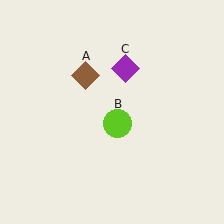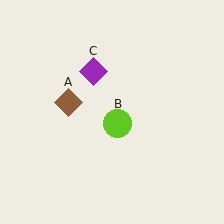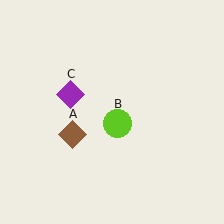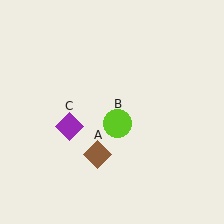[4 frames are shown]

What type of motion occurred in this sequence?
The brown diamond (object A), purple diamond (object C) rotated counterclockwise around the center of the scene.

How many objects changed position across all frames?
2 objects changed position: brown diamond (object A), purple diamond (object C).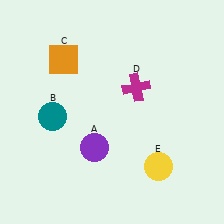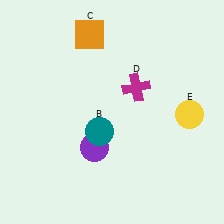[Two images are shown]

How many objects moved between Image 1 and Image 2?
3 objects moved between the two images.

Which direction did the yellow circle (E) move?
The yellow circle (E) moved up.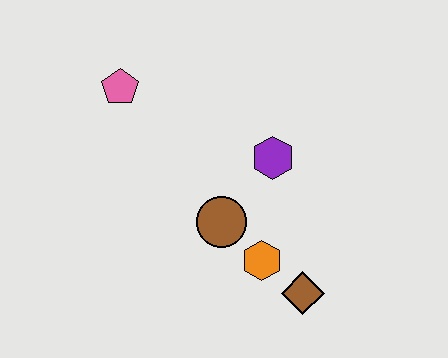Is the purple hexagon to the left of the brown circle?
No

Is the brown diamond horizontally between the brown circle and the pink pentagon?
No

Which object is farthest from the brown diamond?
The pink pentagon is farthest from the brown diamond.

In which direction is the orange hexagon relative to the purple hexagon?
The orange hexagon is below the purple hexagon.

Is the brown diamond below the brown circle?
Yes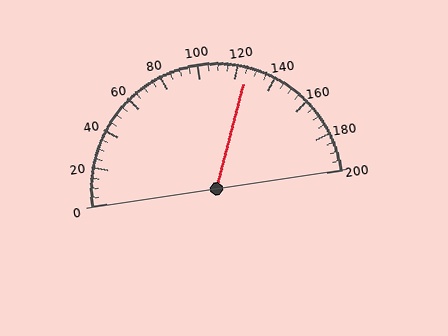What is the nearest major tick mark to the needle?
The nearest major tick mark is 120.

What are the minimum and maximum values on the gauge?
The gauge ranges from 0 to 200.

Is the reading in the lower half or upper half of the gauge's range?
The reading is in the upper half of the range (0 to 200).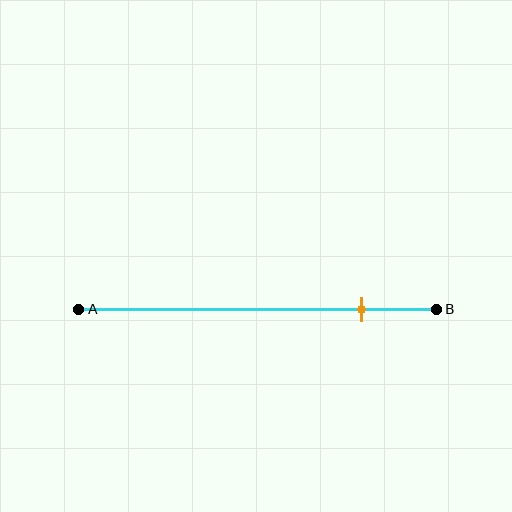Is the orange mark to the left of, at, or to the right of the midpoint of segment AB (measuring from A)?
The orange mark is to the right of the midpoint of segment AB.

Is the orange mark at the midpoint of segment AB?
No, the mark is at about 80% from A, not at the 50% midpoint.